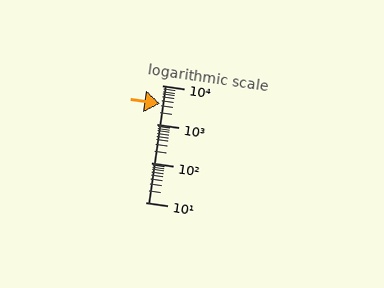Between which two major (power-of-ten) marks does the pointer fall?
The pointer is between 1000 and 10000.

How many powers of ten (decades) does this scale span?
The scale spans 3 decades, from 10 to 10000.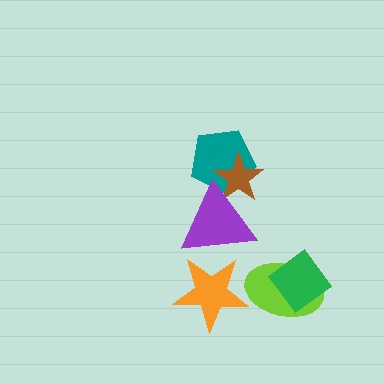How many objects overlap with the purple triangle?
3 objects overlap with the purple triangle.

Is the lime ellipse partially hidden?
Yes, it is partially covered by another shape.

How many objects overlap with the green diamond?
1 object overlaps with the green diamond.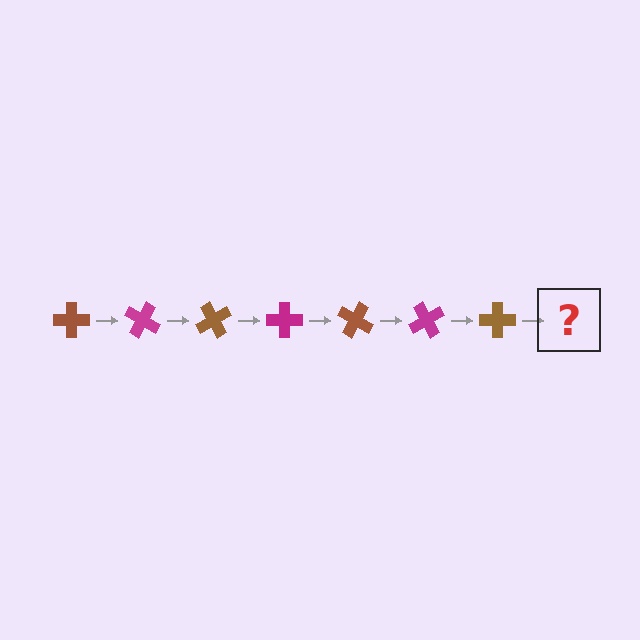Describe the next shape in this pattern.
It should be a magenta cross, rotated 210 degrees from the start.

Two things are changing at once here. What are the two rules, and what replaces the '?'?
The two rules are that it rotates 30 degrees each step and the color cycles through brown and magenta. The '?' should be a magenta cross, rotated 210 degrees from the start.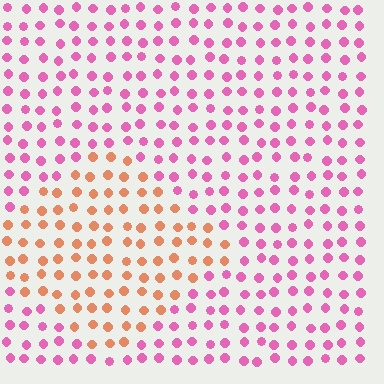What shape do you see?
I see a diamond.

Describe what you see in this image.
The image is filled with small pink elements in a uniform arrangement. A diamond-shaped region is visible where the elements are tinted to a slightly different hue, forming a subtle color boundary.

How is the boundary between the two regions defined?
The boundary is defined purely by a slight shift in hue (about 55 degrees). Spacing, size, and orientation are identical on both sides.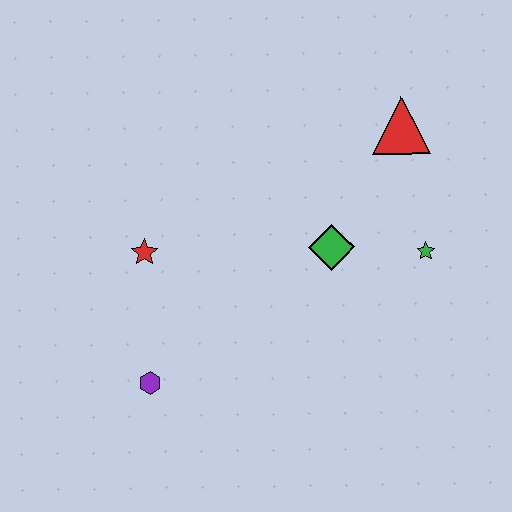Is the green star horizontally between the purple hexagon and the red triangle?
No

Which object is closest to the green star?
The green diamond is closest to the green star.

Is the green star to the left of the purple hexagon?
No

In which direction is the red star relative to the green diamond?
The red star is to the left of the green diamond.